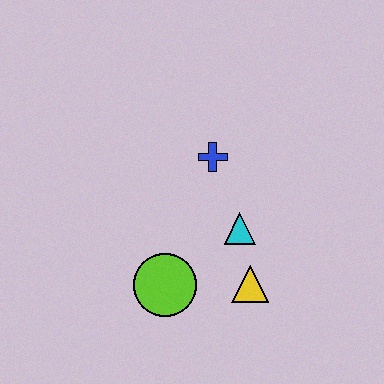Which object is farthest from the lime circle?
The blue cross is farthest from the lime circle.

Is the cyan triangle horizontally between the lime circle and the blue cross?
No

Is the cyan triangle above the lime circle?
Yes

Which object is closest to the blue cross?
The cyan triangle is closest to the blue cross.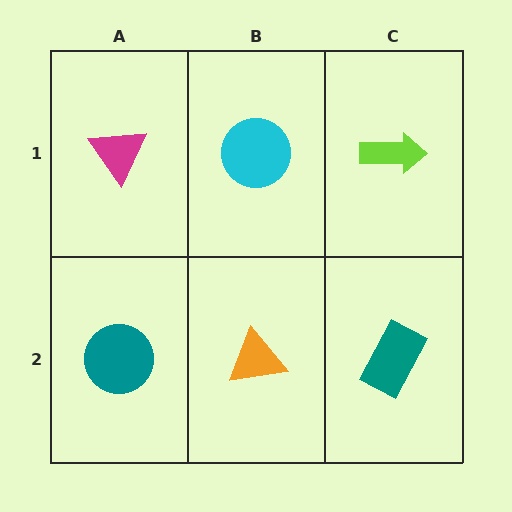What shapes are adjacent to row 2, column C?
A lime arrow (row 1, column C), an orange triangle (row 2, column B).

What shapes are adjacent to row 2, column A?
A magenta triangle (row 1, column A), an orange triangle (row 2, column B).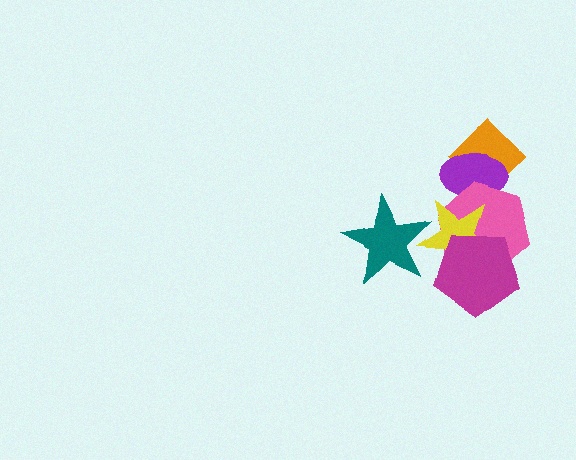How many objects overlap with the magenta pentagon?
2 objects overlap with the magenta pentagon.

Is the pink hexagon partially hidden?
Yes, it is partially covered by another shape.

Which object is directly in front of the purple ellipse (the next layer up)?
The pink hexagon is directly in front of the purple ellipse.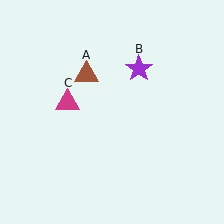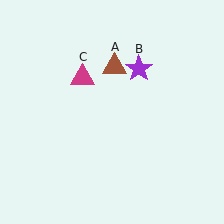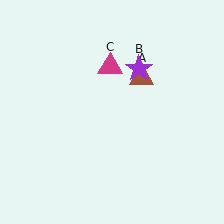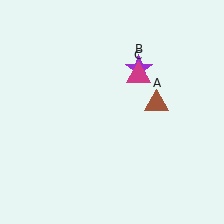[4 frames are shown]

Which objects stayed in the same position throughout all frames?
Purple star (object B) remained stationary.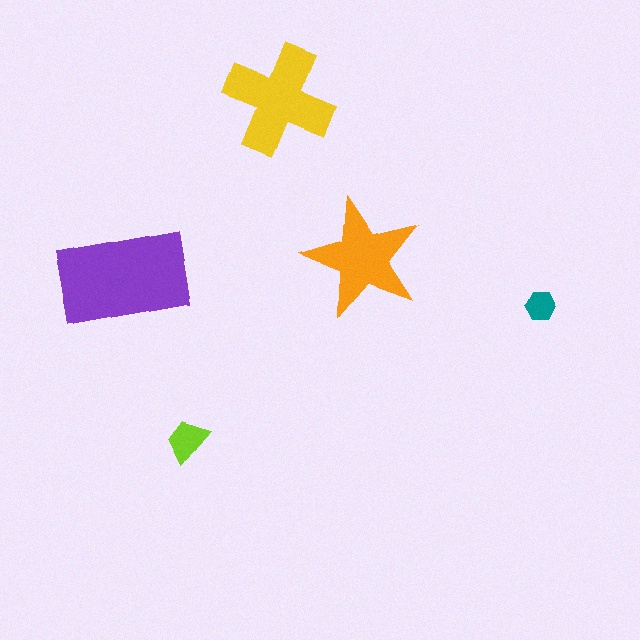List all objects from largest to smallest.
The purple rectangle, the yellow cross, the orange star, the lime trapezoid, the teal hexagon.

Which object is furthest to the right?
The teal hexagon is rightmost.